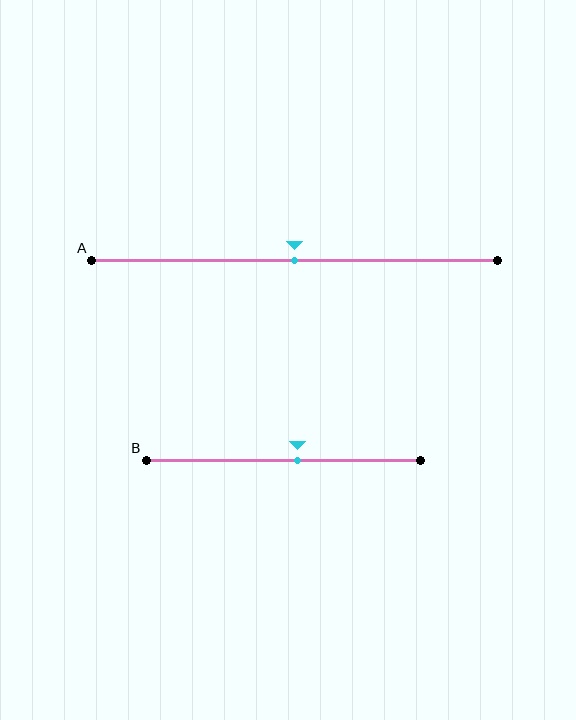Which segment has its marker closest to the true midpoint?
Segment A has its marker closest to the true midpoint.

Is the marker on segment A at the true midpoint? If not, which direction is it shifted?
Yes, the marker on segment A is at the true midpoint.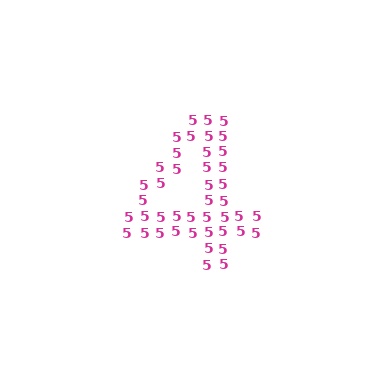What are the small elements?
The small elements are digit 5's.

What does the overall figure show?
The overall figure shows the digit 4.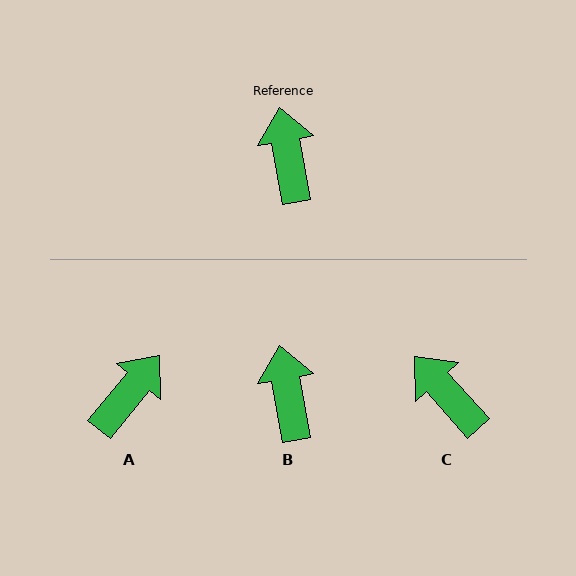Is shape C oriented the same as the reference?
No, it is off by about 32 degrees.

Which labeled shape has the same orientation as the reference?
B.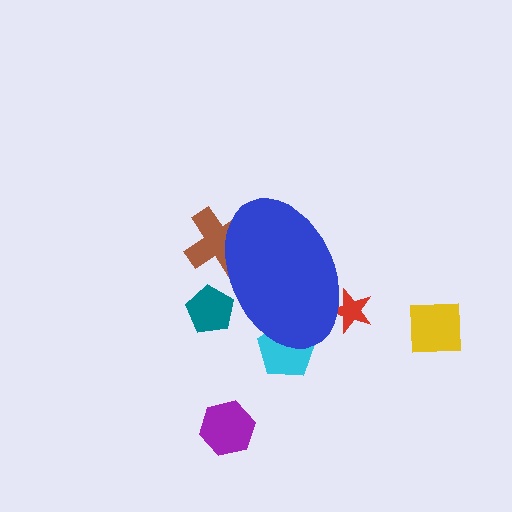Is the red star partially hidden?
Yes, the red star is partially hidden behind the blue ellipse.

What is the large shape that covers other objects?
A blue ellipse.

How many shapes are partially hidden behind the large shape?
4 shapes are partially hidden.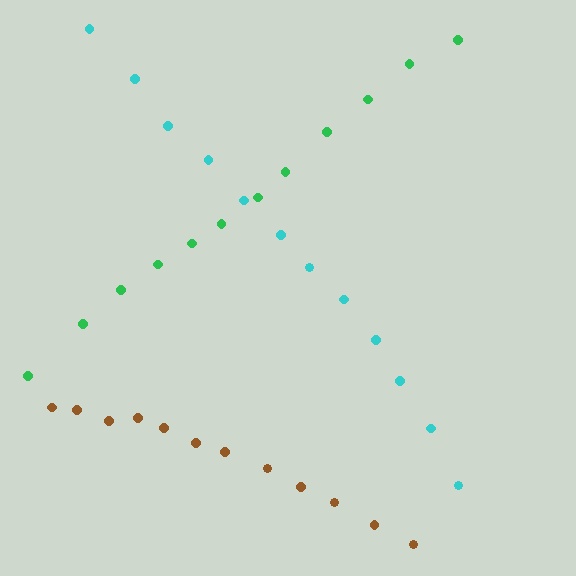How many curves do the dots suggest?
There are 3 distinct paths.